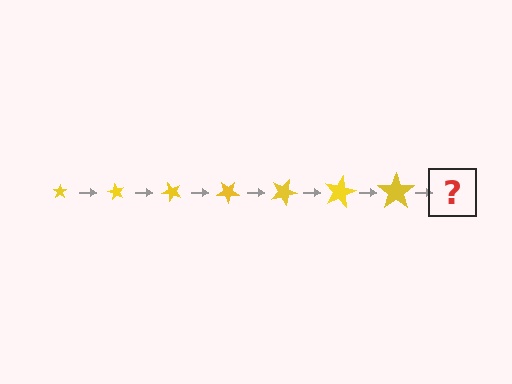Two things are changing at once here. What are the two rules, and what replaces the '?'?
The two rules are that the star grows larger each step and it rotates 60 degrees each step. The '?' should be a star, larger than the previous one and rotated 420 degrees from the start.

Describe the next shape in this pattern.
It should be a star, larger than the previous one and rotated 420 degrees from the start.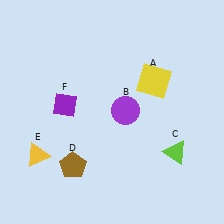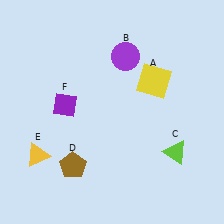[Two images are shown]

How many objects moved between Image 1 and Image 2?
1 object moved between the two images.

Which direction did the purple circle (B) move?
The purple circle (B) moved up.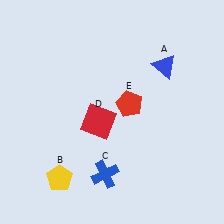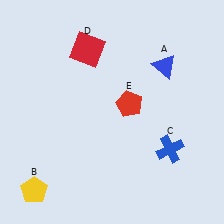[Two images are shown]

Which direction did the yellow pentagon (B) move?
The yellow pentagon (B) moved left.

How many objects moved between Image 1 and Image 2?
3 objects moved between the two images.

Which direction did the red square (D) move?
The red square (D) moved up.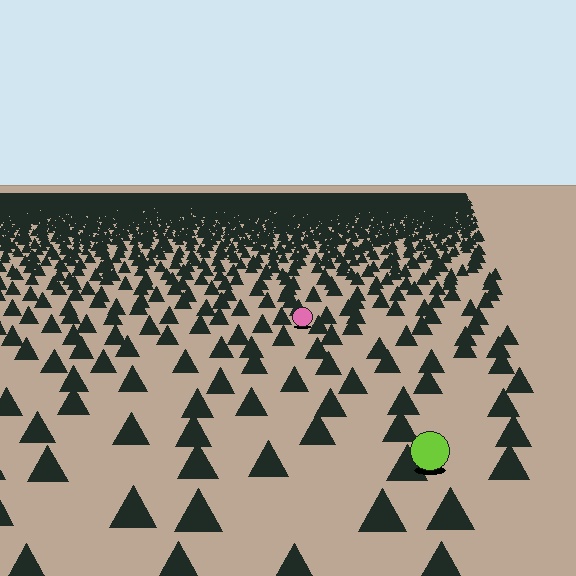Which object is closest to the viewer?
The lime circle is closest. The texture marks near it are larger and more spread out.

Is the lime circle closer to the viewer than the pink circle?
Yes. The lime circle is closer — you can tell from the texture gradient: the ground texture is coarser near it.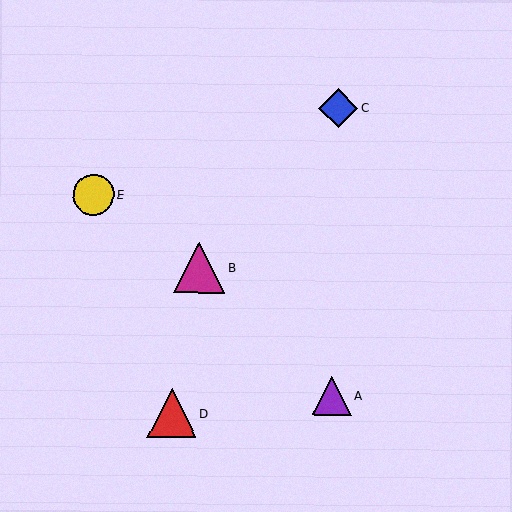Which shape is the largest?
The magenta triangle (labeled B) is the largest.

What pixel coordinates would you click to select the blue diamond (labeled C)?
Click at (338, 108) to select the blue diamond C.